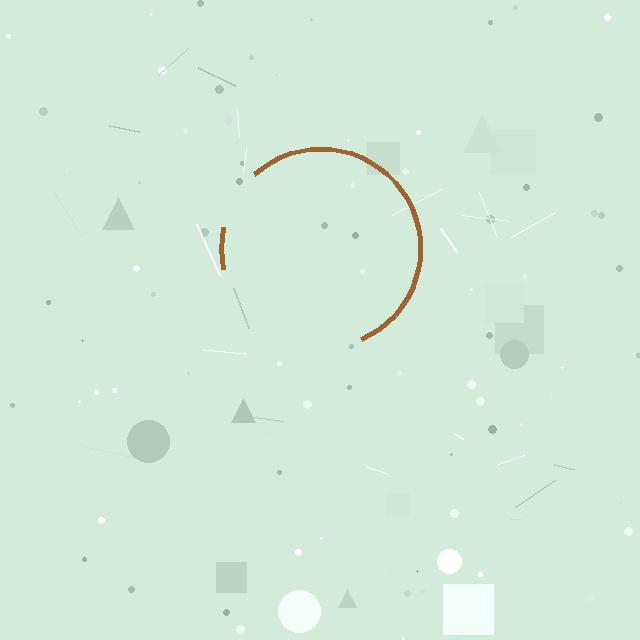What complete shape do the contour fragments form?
The contour fragments form a circle.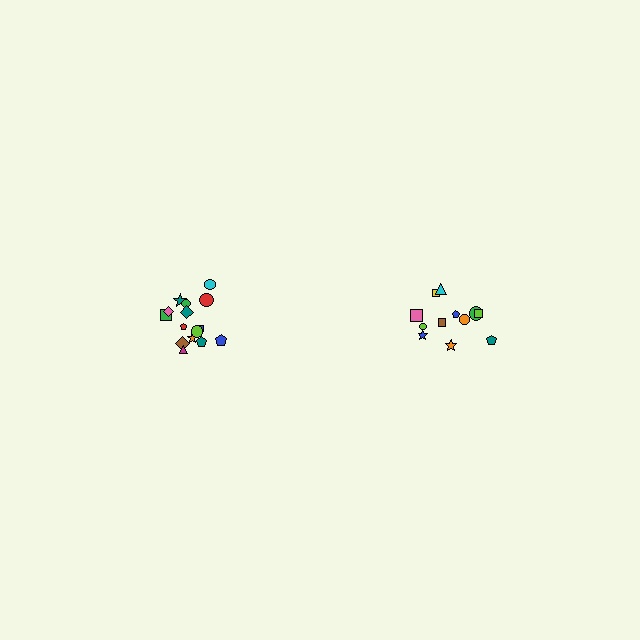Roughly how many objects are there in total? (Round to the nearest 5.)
Roughly 25 objects in total.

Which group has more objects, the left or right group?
The left group.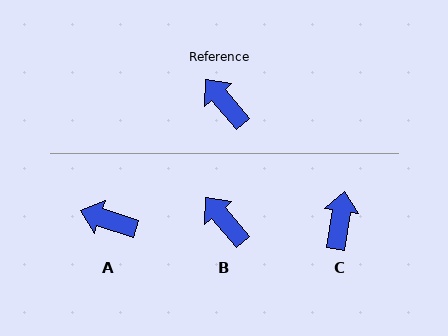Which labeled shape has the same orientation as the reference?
B.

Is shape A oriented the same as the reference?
No, it is off by about 32 degrees.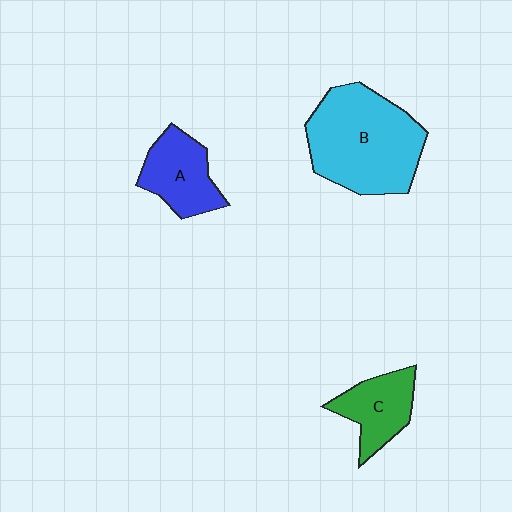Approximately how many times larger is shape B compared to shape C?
Approximately 2.2 times.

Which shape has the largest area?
Shape B (cyan).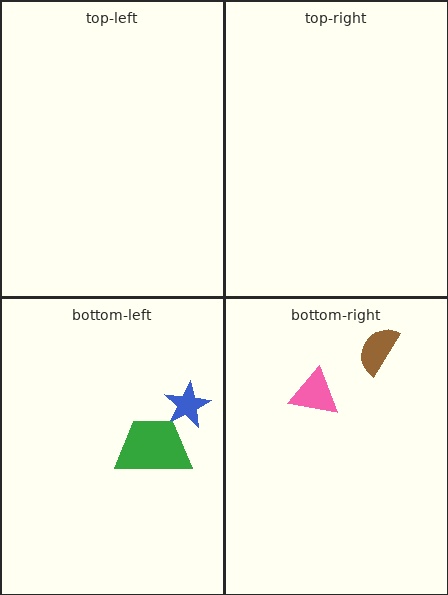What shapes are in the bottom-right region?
The pink triangle, the brown semicircle.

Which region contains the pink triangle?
The bottom-right region.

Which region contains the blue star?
The bottom-left region.